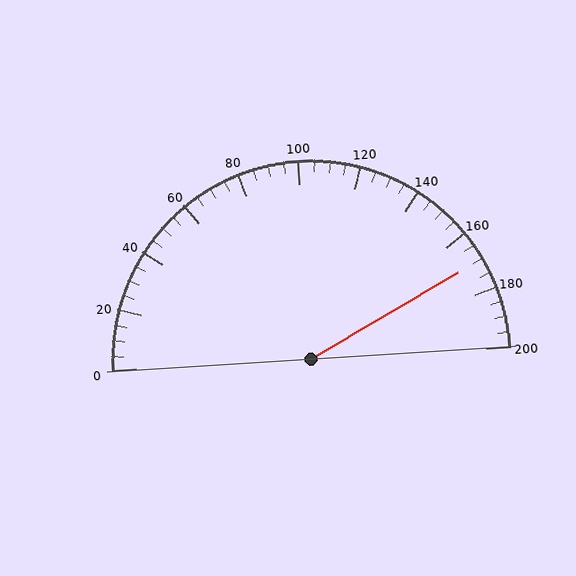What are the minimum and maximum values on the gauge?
The gauge ranges from 0 to 200.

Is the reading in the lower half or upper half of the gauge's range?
The reading is in the upper half of the range (0 to 200).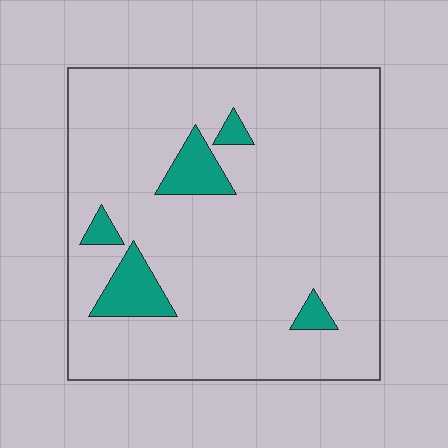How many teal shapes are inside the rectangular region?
5.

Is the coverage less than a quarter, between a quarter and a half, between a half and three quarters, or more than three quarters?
Less than a quarter.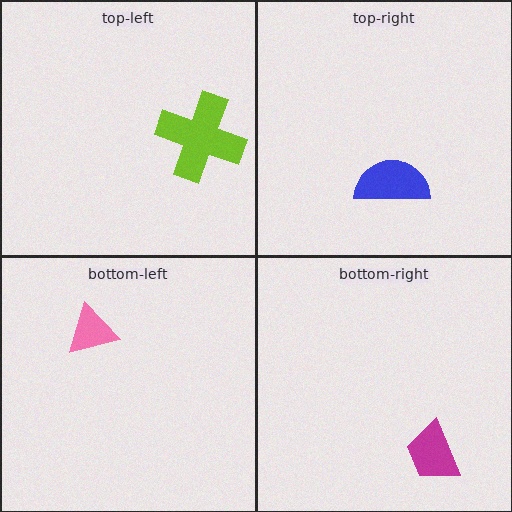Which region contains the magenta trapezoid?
The bottom-right region.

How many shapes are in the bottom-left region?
1.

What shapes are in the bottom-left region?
The pink triangle.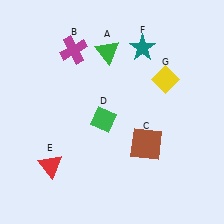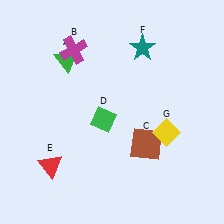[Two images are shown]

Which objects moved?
The objects that moved are: the green triangle (A), the yellow diamond (G).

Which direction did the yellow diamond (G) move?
The yellow diamond (G) moved down.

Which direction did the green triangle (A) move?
The green triangle (A) moved left.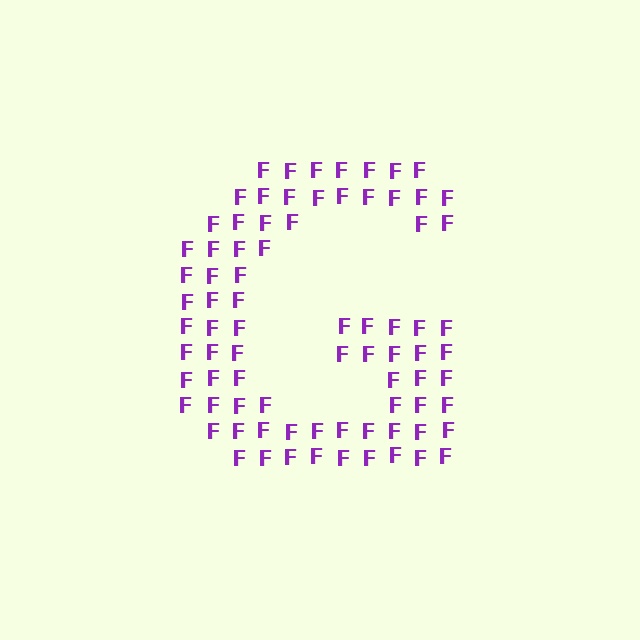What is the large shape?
The large shape is the letter G.